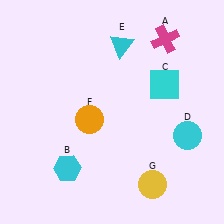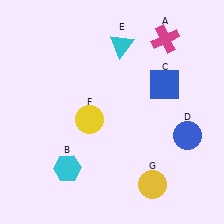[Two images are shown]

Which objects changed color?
C changed from cyan to blue. D changed from cyan to blue. F changed from orange to yellow.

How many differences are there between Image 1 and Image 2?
There are 3 differences between the two images.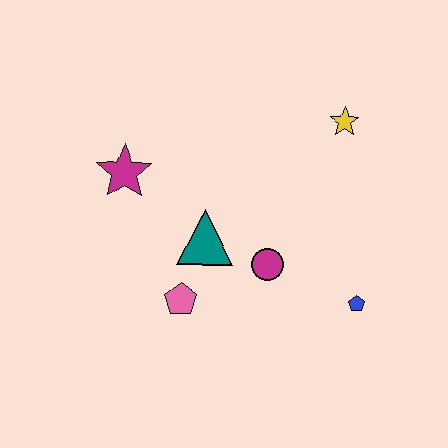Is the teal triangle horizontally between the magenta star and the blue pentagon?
Yes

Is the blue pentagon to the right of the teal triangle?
Yes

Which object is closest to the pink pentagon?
The teal triangle is closest to the pink pentagon.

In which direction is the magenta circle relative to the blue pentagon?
The magenta circle is to the left of the blue pentagon.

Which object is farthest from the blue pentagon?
The magenta star is farthest from the blue pentagon.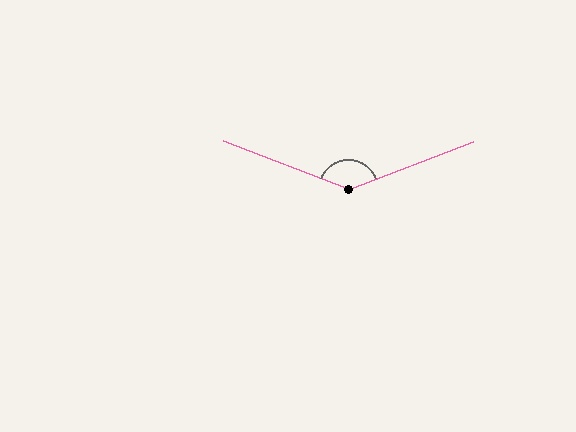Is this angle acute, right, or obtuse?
It is obtuse.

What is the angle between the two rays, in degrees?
Approximately 138 degrees.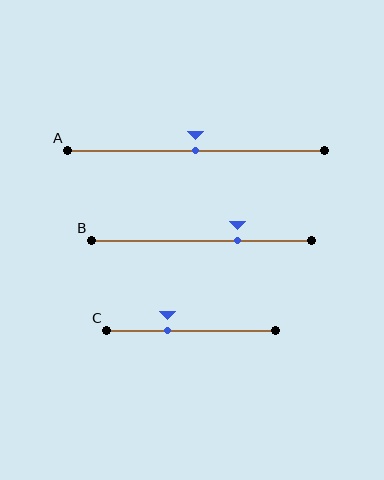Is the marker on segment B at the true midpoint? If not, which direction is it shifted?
No, the marker on segment B is shifted to the right by about 16% of the segment length.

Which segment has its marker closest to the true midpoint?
Segment A has its marker closest to the true midpoint.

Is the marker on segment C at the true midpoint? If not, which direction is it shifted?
No, the marker on segment C is shifted to the left by about 14% of the segment length.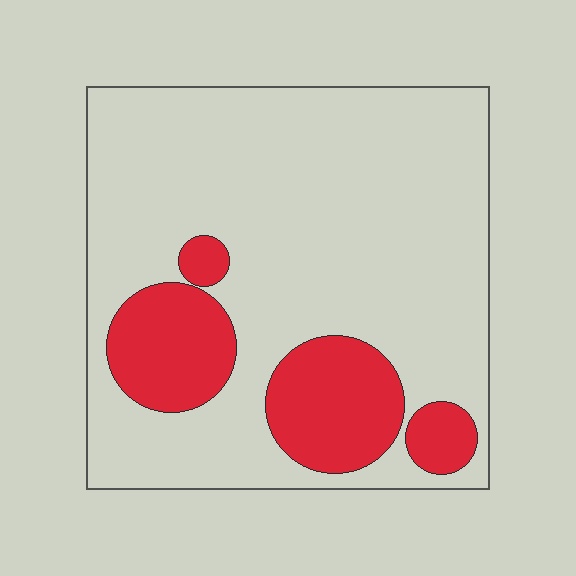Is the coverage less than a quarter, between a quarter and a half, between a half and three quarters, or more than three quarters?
Less than a quarter.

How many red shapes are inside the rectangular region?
4.